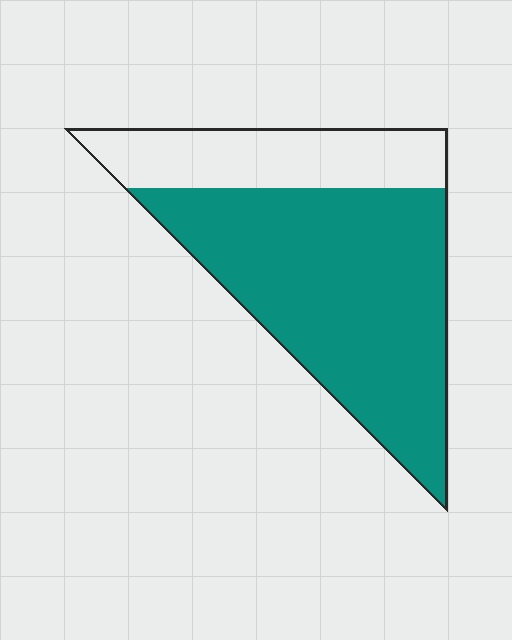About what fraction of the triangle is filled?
About three quarters (3/4).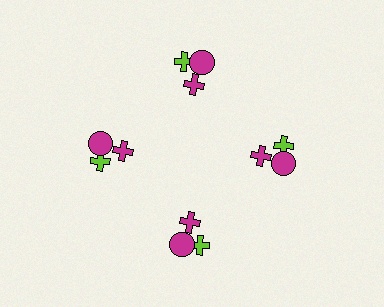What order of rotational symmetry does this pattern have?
This pattern has 4-fold rotational symmetry.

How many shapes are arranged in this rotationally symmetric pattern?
There are 12 shapes, arranged in 4 groups of 3.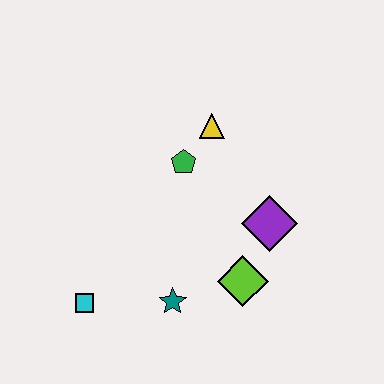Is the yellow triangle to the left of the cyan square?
No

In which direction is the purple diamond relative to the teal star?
The purple diamond is to the right of the teal star.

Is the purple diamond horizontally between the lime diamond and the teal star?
No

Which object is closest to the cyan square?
The teal star is closest to the cyan square.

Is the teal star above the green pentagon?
No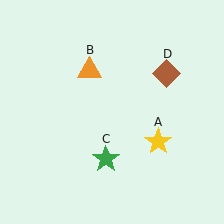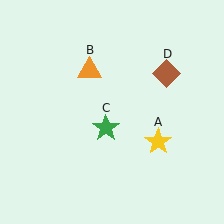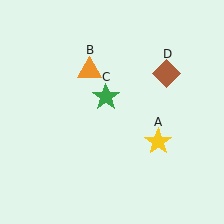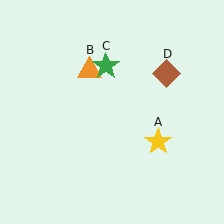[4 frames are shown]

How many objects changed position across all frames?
1 object changed position: green star (object C).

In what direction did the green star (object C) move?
The green star (object C) moved up.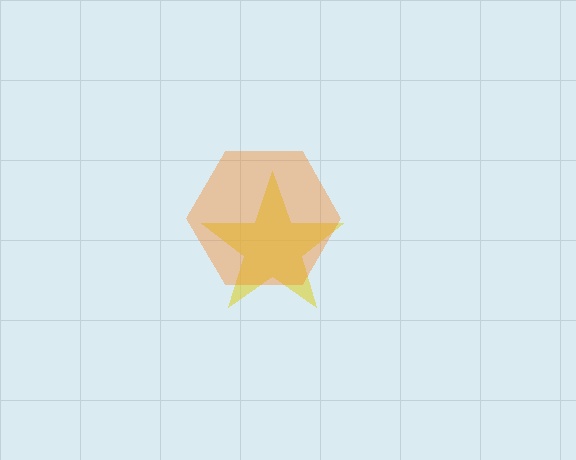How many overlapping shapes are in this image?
There are 2 overlapping shapes in the image.